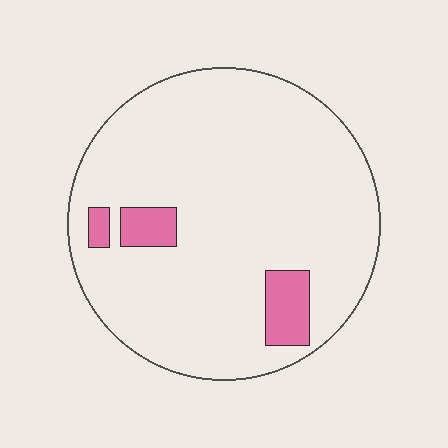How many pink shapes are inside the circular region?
3.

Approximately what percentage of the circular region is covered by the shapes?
Approximately 10%.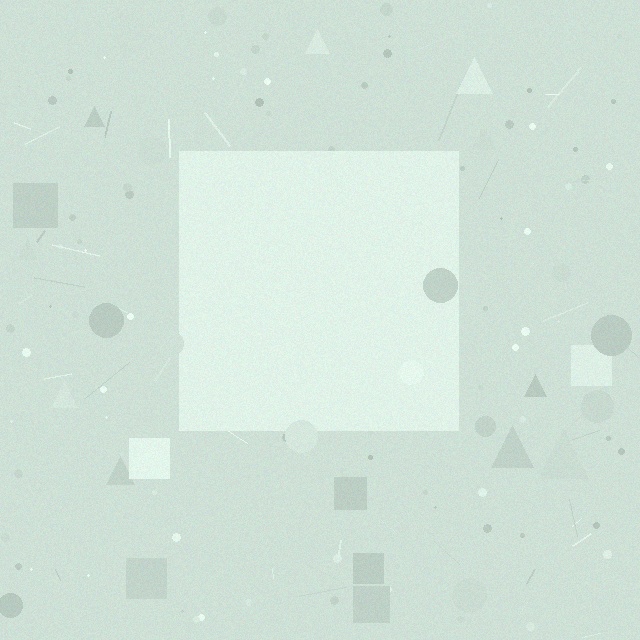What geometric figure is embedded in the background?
A square is embedded in the background.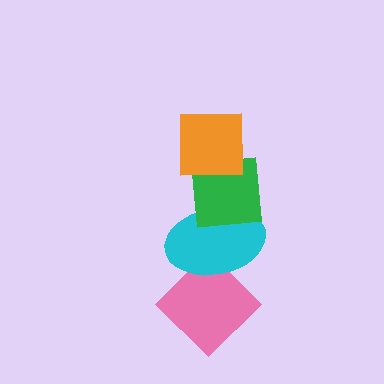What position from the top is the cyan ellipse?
The cyan ellipse is 3rd from the top.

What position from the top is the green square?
The green square is 2nd from the top.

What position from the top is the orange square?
The orange square is 1st from the top.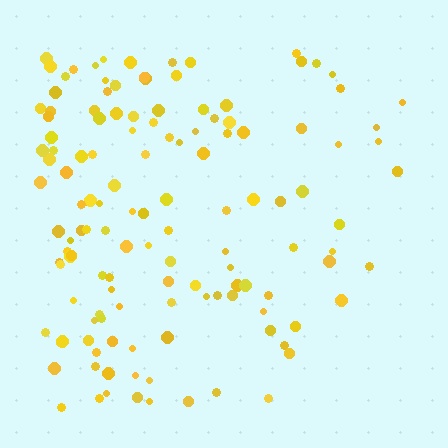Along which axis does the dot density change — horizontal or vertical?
Horizontal.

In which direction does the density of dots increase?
From right to left, with the left side densest.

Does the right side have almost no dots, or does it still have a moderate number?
Still a moderate number, just noticeably fewer than the left.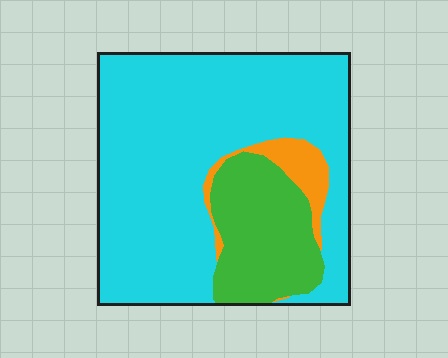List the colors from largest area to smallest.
From largest to smallest: cyan, green, orange.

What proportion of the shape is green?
Green takes up less than a quarter of the shape.